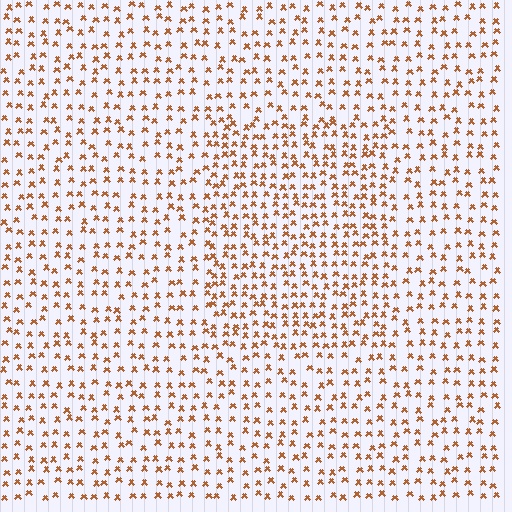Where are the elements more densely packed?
The elements are more densely packed inside the rectangle boundary.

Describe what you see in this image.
The image contains small brown elements arranged at two different densities. A rectangle-shaped region is visible where the elements are more densely packed than the surrounding area.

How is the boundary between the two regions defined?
The boundary is defined by a change in element density (approximately 1.6x ratio). All elements are the same color, size, and shape.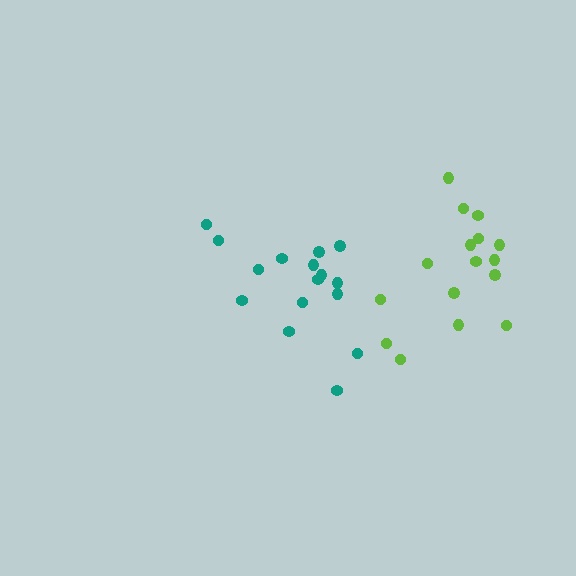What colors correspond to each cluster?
The clusters are colored: teal, lime.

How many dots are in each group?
Group 1: 16 dots, Group 2: 16 dots (32 total).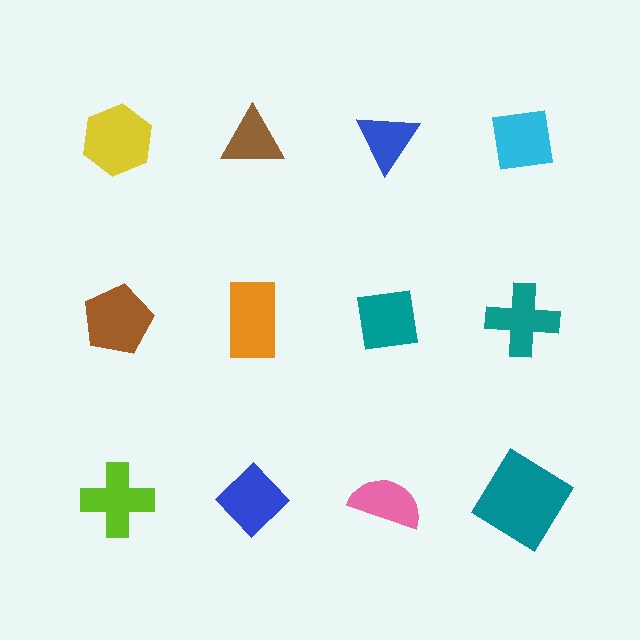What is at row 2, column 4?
A teal cross.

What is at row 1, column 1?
A yellow hexagon.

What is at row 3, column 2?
A blue diamond.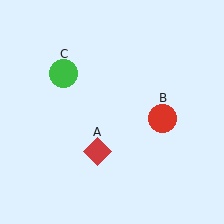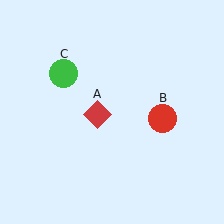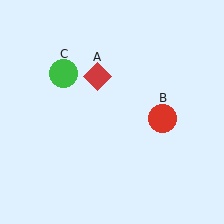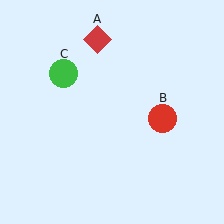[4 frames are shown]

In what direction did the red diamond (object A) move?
The red diamond (object A) moved up.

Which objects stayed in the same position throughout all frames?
Red circle (object B) and green circle (object C) remained stationary.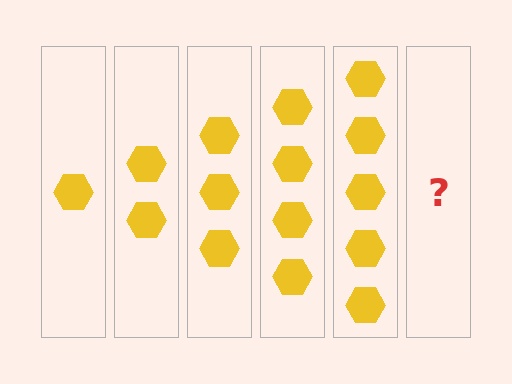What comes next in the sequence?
The next element should be 6 hexagons.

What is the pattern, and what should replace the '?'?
The pattern is that each step adds one more hexagon. The '?' should be 6 hexagons.